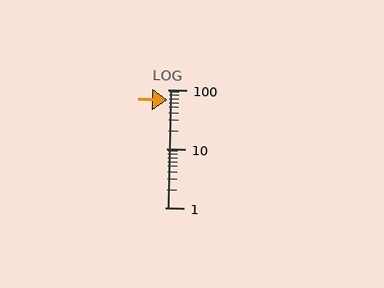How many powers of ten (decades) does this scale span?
The scale spans 2 decades, from 1 to 100.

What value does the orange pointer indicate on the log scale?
The pointer indicates approximately 67.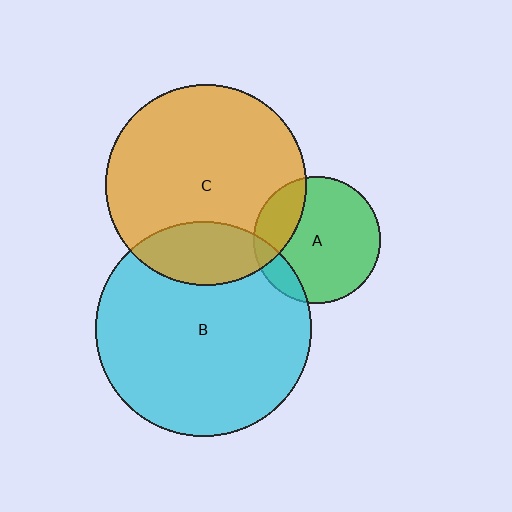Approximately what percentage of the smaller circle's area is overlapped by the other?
Approximately 20%.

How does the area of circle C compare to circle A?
Approximately 2.5 times.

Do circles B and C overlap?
Yes.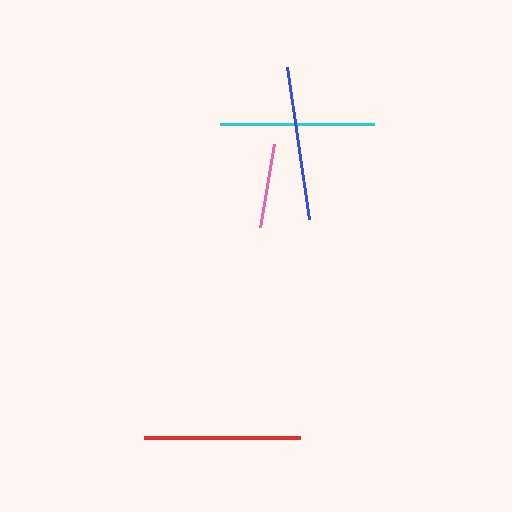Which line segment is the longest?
The red line is the longest at approximately 156 pixels.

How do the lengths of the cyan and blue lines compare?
The cyan and blue lines are approximately the same length.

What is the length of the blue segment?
The blue segment is approximately 154 pixels long.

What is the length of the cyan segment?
The cyan segment is approximately 154 pixels long.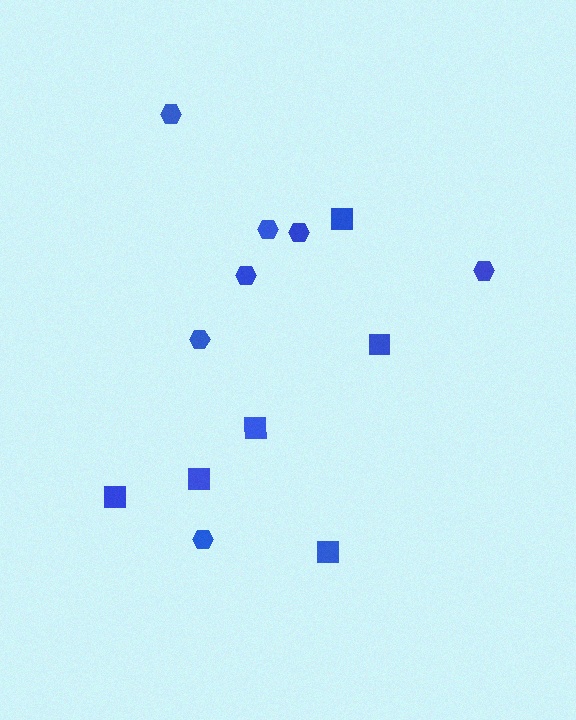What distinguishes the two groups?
There are 2 groups: one group of squares (6) and one group of hexagons (7).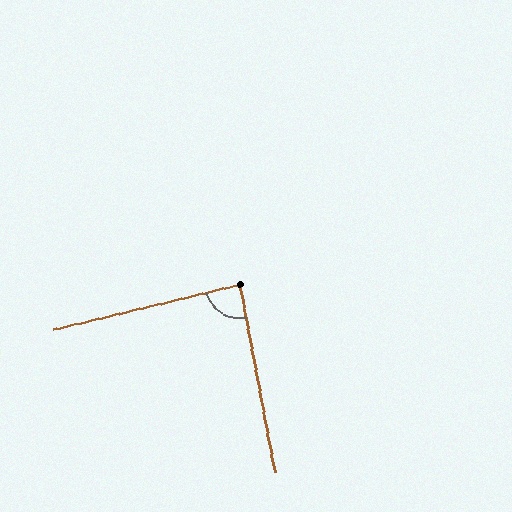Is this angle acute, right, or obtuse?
It is approximately a right angle.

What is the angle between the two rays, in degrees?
Approximately 87 degrees.